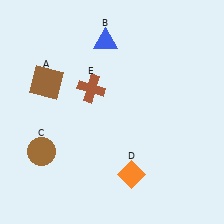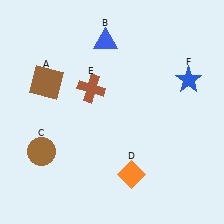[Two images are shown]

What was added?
A blue star (F) was added in Image 2.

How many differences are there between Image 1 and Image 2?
There is 1 difference between the two images.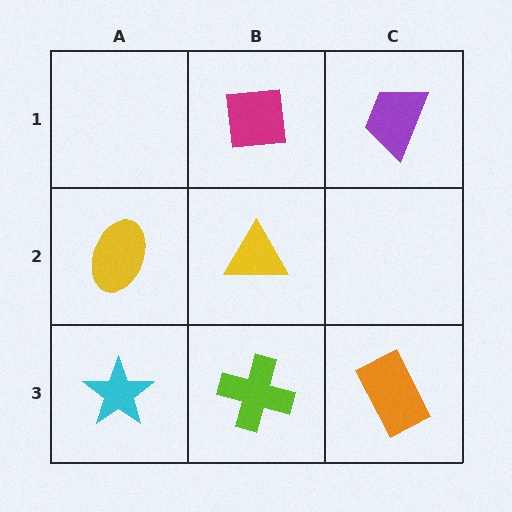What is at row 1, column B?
A magenta square.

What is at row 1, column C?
A purple trapezoid.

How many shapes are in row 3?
3 shapes.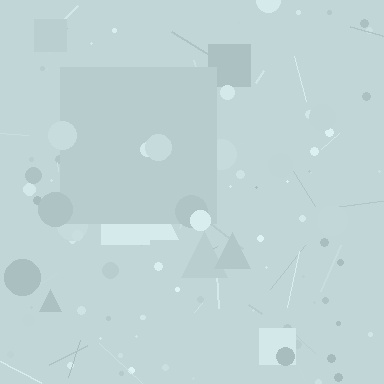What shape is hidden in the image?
A square is hidden in the image.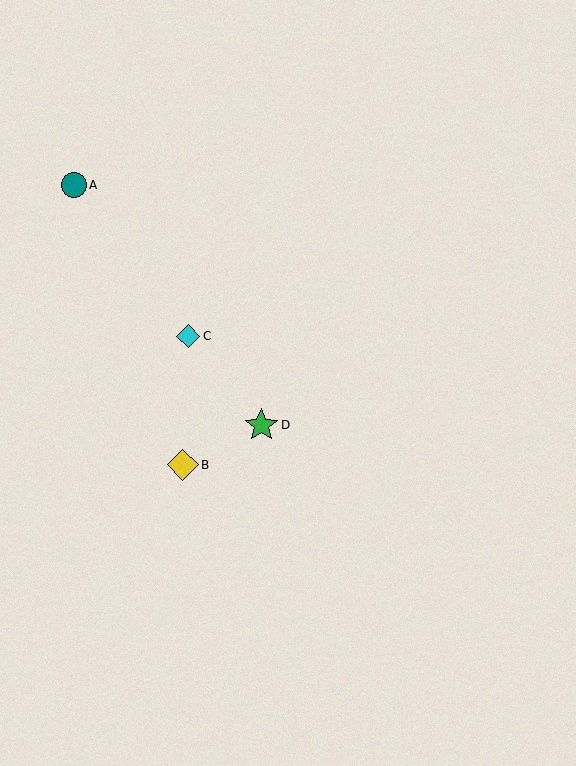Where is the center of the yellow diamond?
The center of the yellow diamond is at (183, 465).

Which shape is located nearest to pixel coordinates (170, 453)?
The yellow diamond (labeled B) at (183, 465) is nearest to that location.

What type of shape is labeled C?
Shape C is a cyan diamond.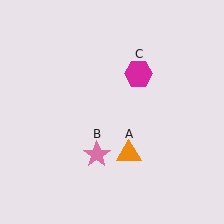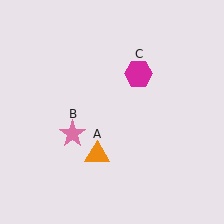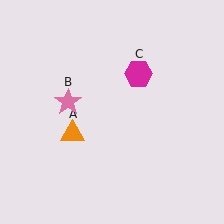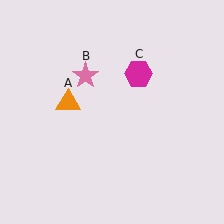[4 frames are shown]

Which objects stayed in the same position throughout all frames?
Magenta hexagon (object C) remained stationary.